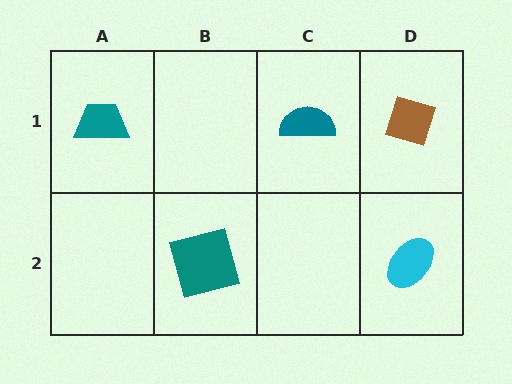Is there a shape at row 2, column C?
No, that cell is empty.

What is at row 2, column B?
A teal square.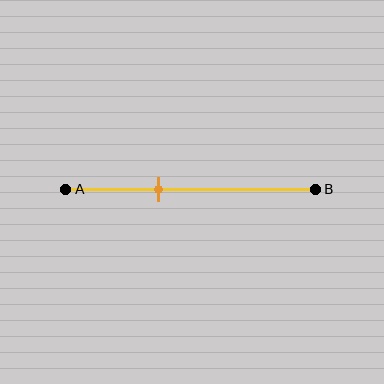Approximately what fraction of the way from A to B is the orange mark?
The orange mark is approximately 35% of the way from A to B.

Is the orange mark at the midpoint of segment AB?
No, the mark is at about 35% from A, not at the 50% midpoint.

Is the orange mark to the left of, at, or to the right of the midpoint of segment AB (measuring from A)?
The orange mark is to the left of the midpoint of segment AB.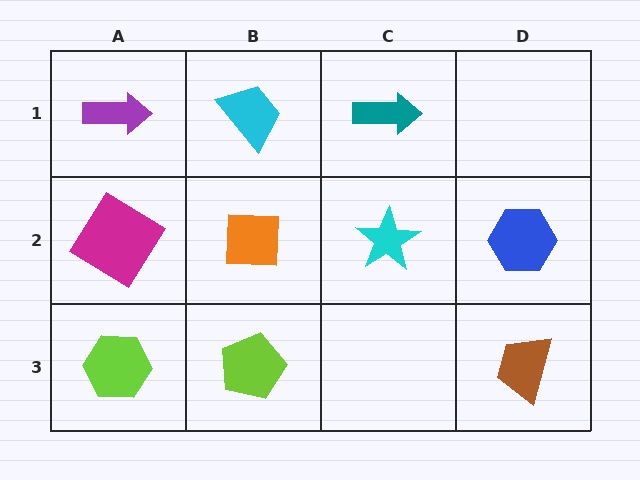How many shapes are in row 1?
3 shapes.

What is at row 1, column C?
A teal arrow.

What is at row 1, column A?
A purple arrow.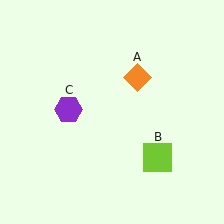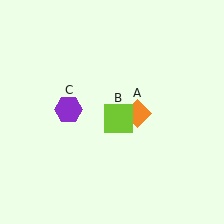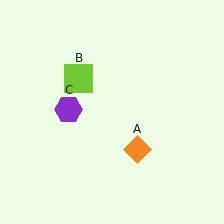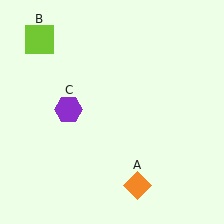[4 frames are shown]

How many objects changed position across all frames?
2 objects changed position: orange diamond (object A), lime square (object B).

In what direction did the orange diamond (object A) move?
The orange diamond (object A) moved down.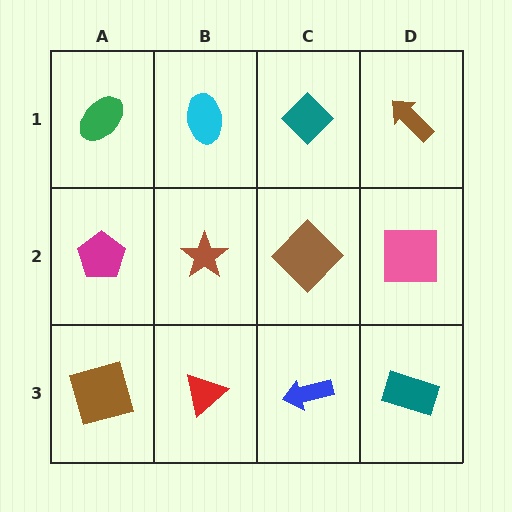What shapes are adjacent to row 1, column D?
A pink square (row 2, column D), a teal diamond (row 1, column C).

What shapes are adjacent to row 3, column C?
A brown diamond (row 2, column C), a red triangle (row 3, column B), a teal rectangle (row 3, column D).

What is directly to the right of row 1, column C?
A brown arrow.